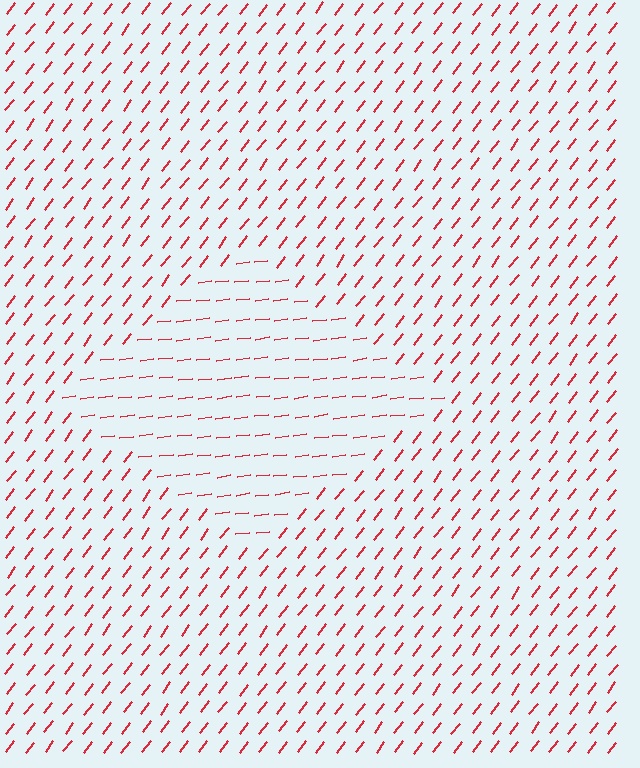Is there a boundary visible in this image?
Yes, there is a texture boundary formed by a change in line orientation.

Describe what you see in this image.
The image is filled with small red line segments. A diamond region in the image has lines oriented differently from the surrounding lines, creating a visible texture boundary.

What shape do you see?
I see a diamond.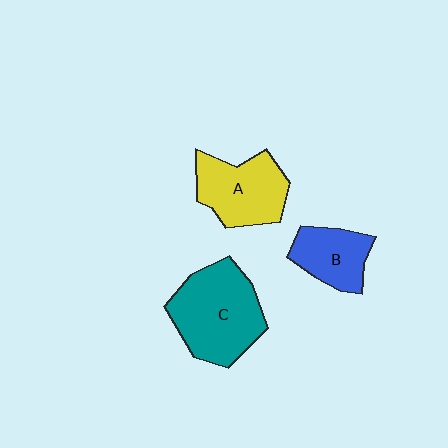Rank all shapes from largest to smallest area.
From largest to smallest: C (teal), A (yellow), B (blue).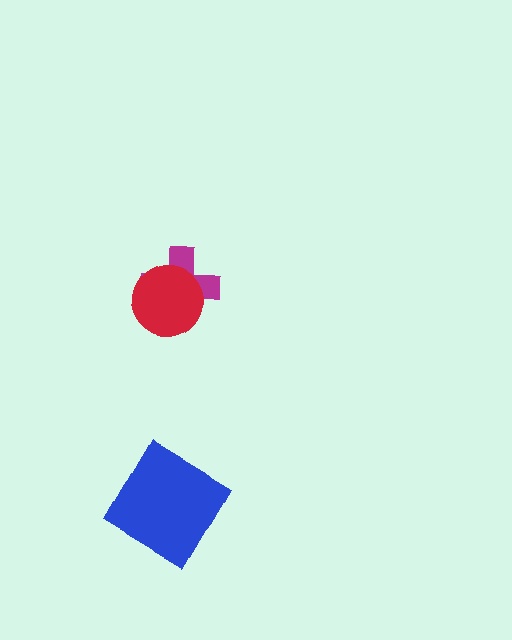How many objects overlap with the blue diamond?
0 objects overlap with the blue diamond.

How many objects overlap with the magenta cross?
1 object overlaps with the magenta cross.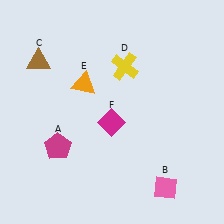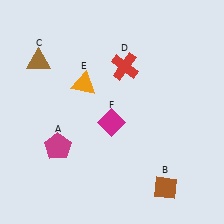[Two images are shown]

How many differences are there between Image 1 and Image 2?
There are 2 differences between the two images.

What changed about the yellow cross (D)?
In Image 1, D is yellow. In Image 2, it changed to red.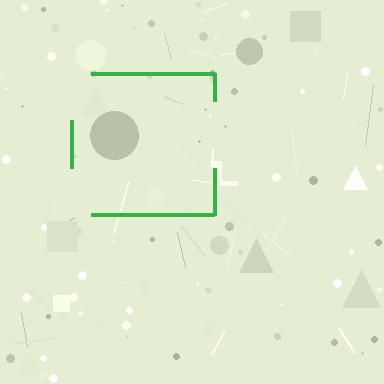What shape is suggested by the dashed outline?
The dashed outline suggests a square.